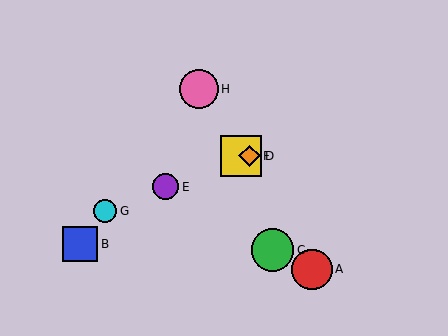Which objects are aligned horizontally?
Objects D, F are aligned horizontally.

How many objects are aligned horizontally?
2 objects (D, F) are aligned horizontally.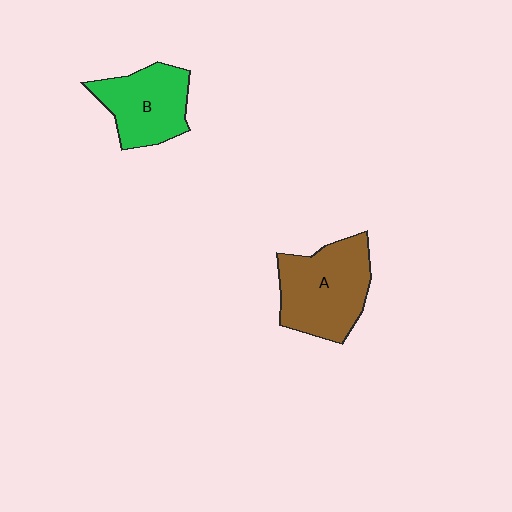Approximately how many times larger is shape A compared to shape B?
Approximately 1.3 times.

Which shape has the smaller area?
Shape B (green).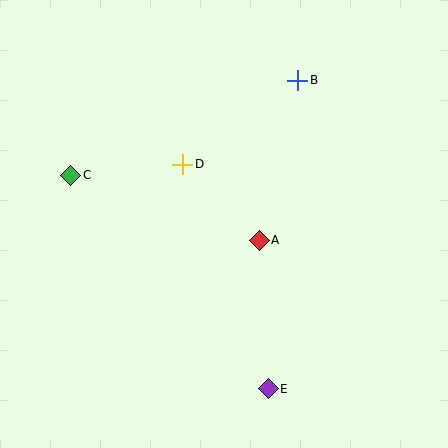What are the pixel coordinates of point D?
Point D is at (183, 164).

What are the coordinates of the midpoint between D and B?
The midpoint between D and B is at (240, 122).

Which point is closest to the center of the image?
Point A at (259, 240) is closest to the center.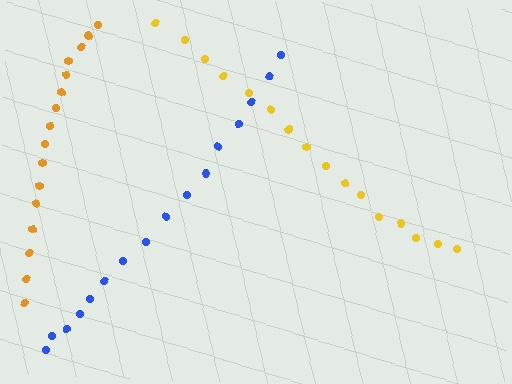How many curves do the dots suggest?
There are 3 distinct paths.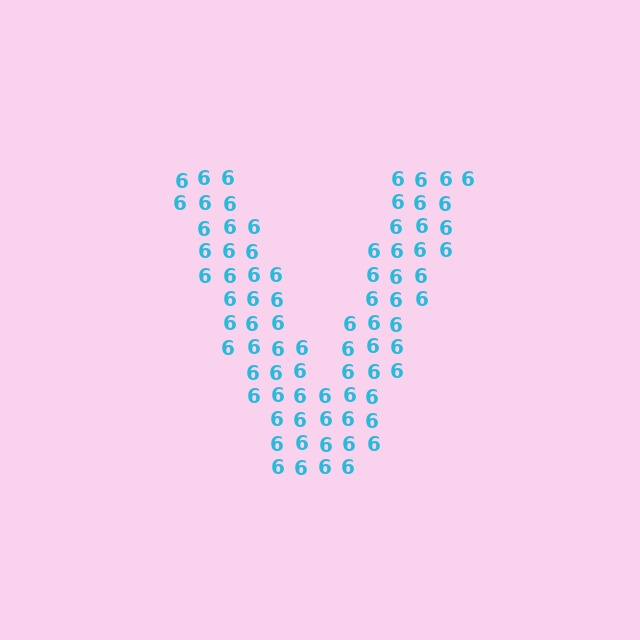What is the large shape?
The large shape is the letter V.